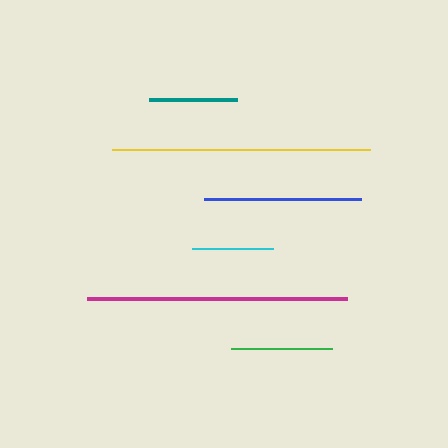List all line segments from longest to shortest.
From longest to shortest: magenta, yellow, blue, green, teal, cyan.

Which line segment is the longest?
The magenta line is the longest at approximately 260 pixels.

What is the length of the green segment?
The green segment is approximately 101 pixels long.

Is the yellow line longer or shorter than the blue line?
The yellow line is longer than the blue line.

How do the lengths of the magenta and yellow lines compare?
The magenta and yellow lines are approximately the same length.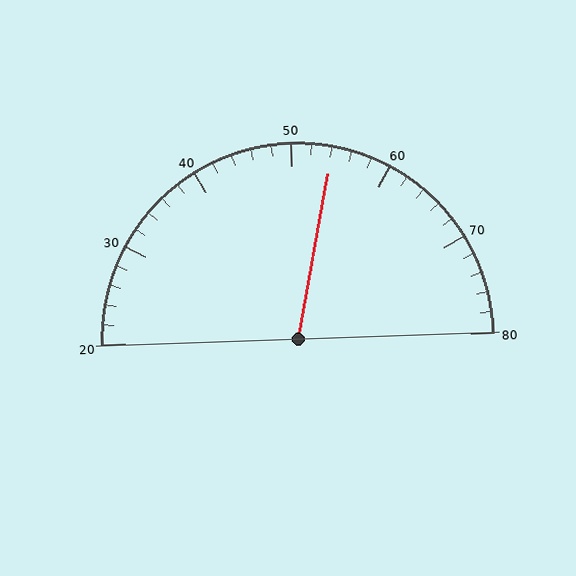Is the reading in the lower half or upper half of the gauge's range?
The reading is in the upper half of the range (20 to 80).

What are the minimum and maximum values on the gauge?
The gauge ranges from 20 to 80.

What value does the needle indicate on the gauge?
The needle indicates approximately 54.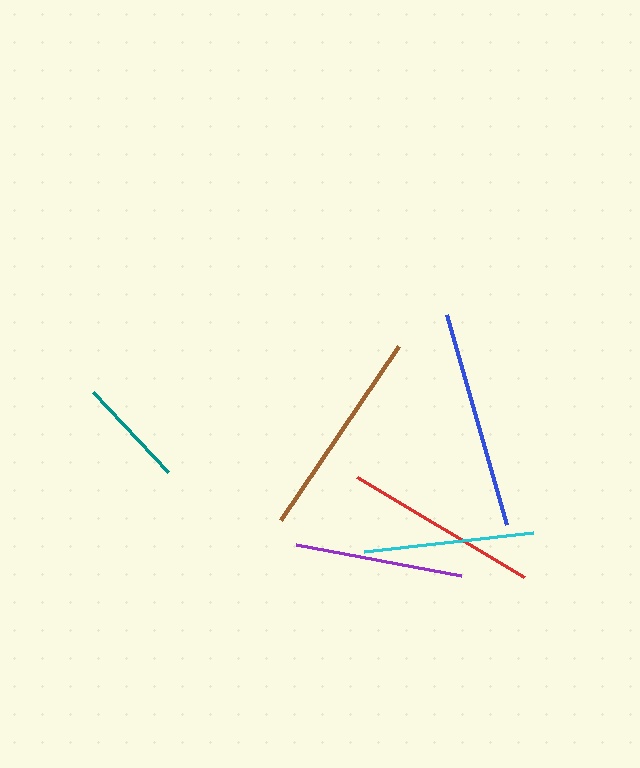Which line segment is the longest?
The blue line is the longest at approximately 218 pixels.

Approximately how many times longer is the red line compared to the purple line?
The red line is approximately 1.2 times the length of the purple line.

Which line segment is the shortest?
The teal line is the shortest at approximately 109 pixels.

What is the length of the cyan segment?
The cyan segment is approximately 170 pixels long.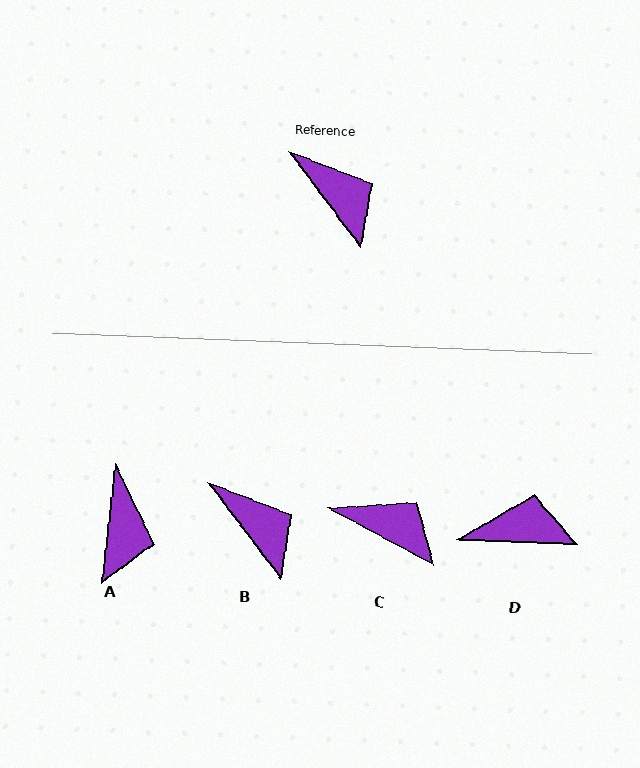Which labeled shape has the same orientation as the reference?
B.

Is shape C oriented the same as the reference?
No, it is off by about 24 degrees.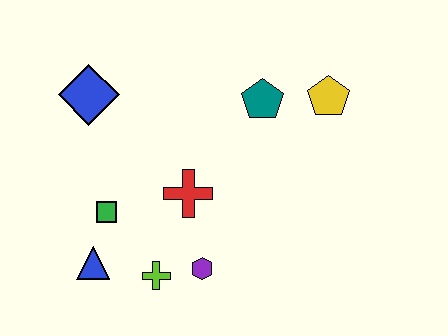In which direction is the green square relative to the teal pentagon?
The green square is to the left of the teal pentagon.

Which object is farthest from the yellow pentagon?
The blue triangle is farthest from the yellow pentagon.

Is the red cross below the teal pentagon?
Yes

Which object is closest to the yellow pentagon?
The teal pentagon is closest to the yellow pentagon.